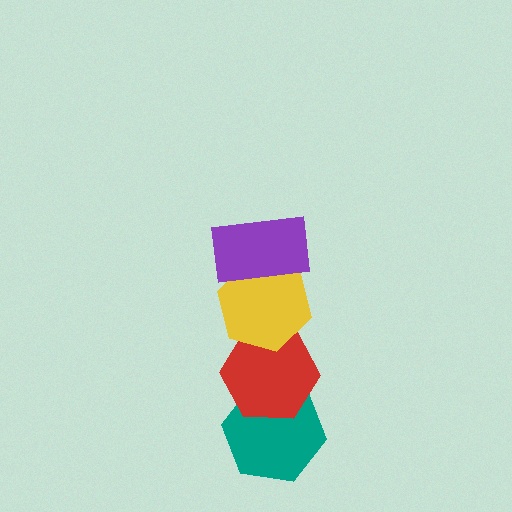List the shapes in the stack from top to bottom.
From top to bottom: the purple rectangle, the yellow hexagon, the red hexagon, the teal hexagon.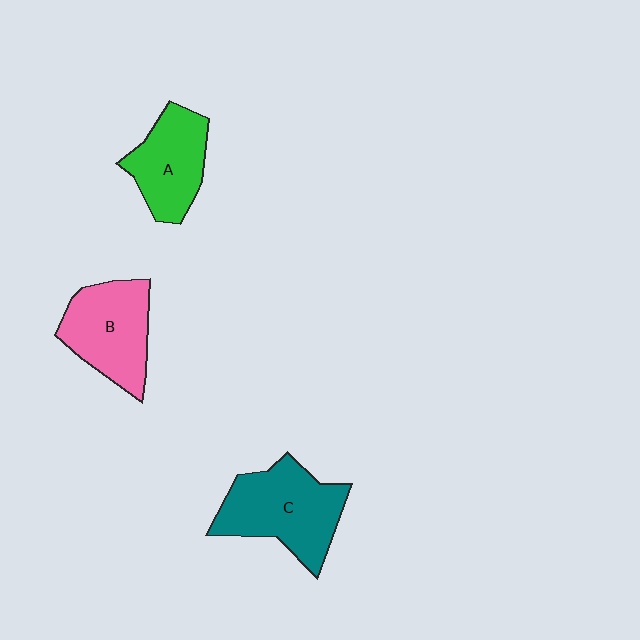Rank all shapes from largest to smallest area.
From largest to smallest: C (teal), B (pink), A (green).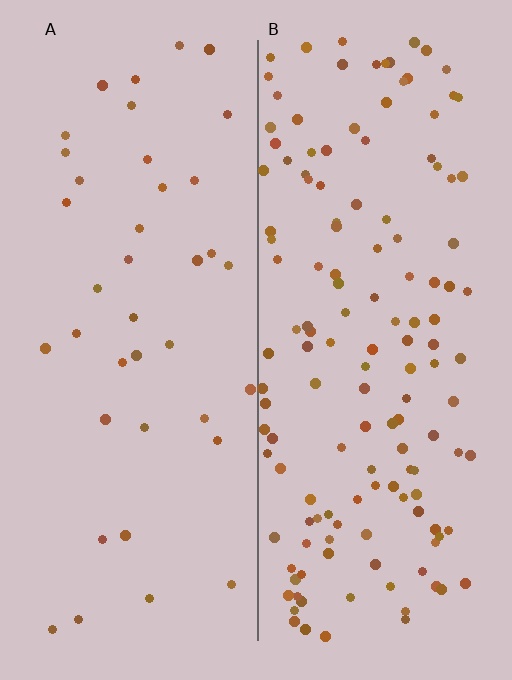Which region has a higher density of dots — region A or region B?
B (the right).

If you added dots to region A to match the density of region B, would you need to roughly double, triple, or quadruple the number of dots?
Approximately quadruple.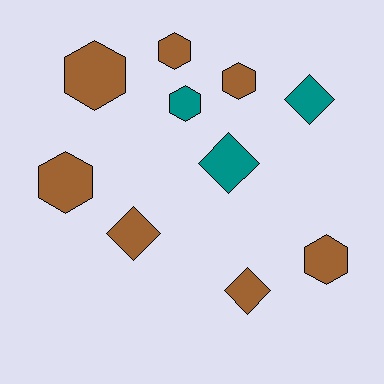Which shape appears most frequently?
Hexagon, with 6 objects.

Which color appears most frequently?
Brown, with 7 objects.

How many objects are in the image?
There are 10 objects.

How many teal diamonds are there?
There are 2 teal diamonds.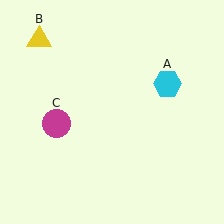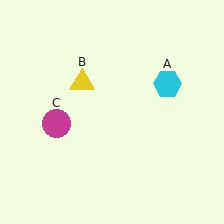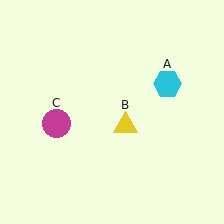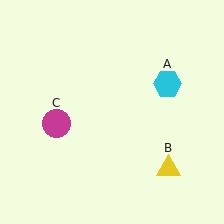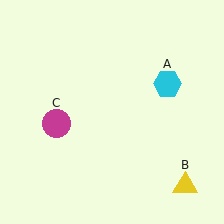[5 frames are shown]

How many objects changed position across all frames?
1 object changed position: yellow triangle (object B).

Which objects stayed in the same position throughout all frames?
Cyan hexagon (object A) and magenta circle (object C) remained stationary.